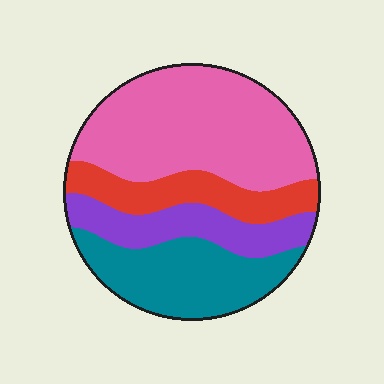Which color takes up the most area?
Pink, at roughly 45%.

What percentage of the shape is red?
Red covers 16% of the shape.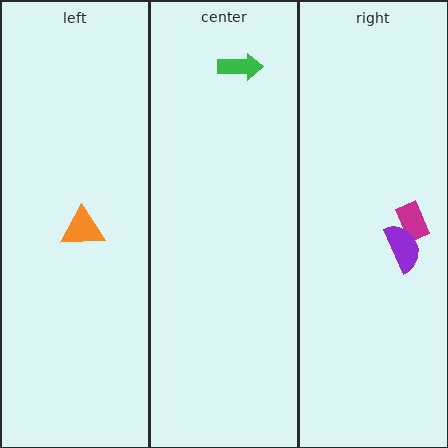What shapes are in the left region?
The orange triangle.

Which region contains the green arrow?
The center region.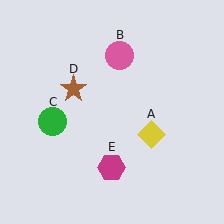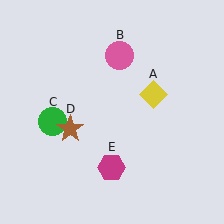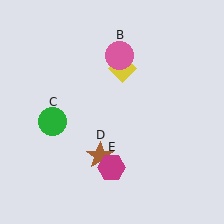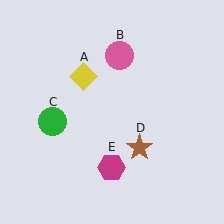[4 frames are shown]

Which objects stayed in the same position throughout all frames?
Pink circle (object B) and green circle (object C) and magenta hexagon (object E) remained stationary.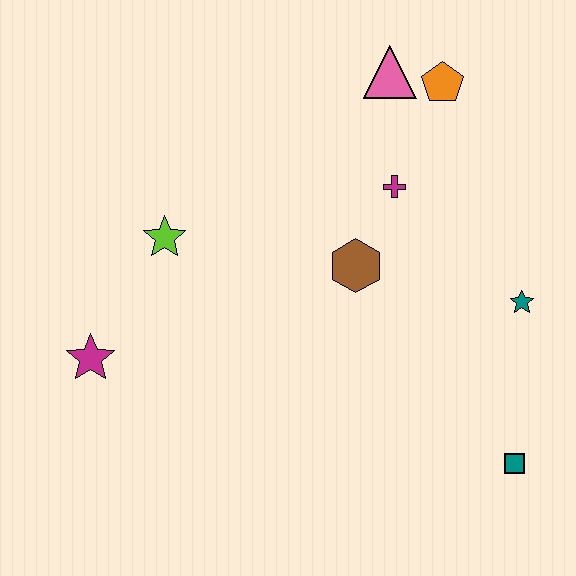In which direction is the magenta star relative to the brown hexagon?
The magenta star is to the left of the brown hexagon.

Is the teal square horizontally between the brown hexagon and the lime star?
No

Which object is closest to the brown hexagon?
The magenta cross is closest to the brown hexagon.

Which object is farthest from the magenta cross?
The magenta star is farthest from the magenta cross.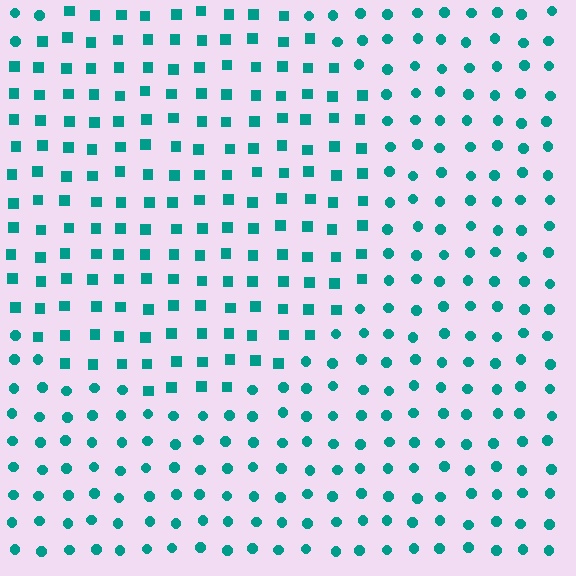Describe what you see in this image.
The image is filled with small teal elements arranged in a uniform grid. A circle-shaped region contains squares, while the surrounding area contains circles. The boundary is defined purely by the change in element shape.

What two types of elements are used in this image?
The image uses squares inside the circle region and circles outside it.